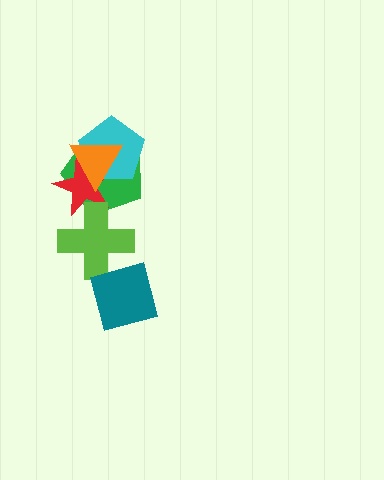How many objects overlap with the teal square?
0 objects overlap with the teal square.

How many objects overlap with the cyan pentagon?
3 objects overlap with the cyan pentagon.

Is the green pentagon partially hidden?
Yes, it is partially covered by another shape.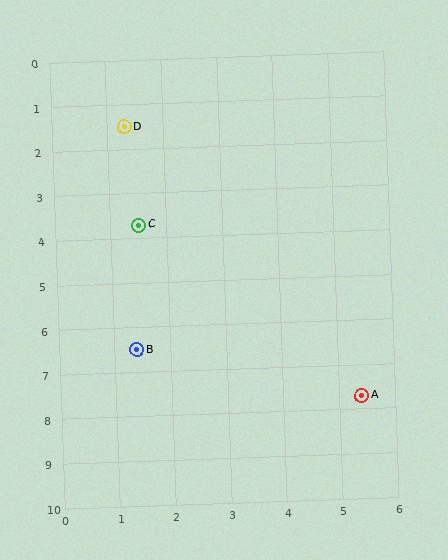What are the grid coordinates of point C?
Point C is at approximately (1.5, 3.7).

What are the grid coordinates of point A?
Point A is at approximately (5.4, 7.7).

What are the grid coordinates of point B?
Point B is at approximately (1.4, 6.5).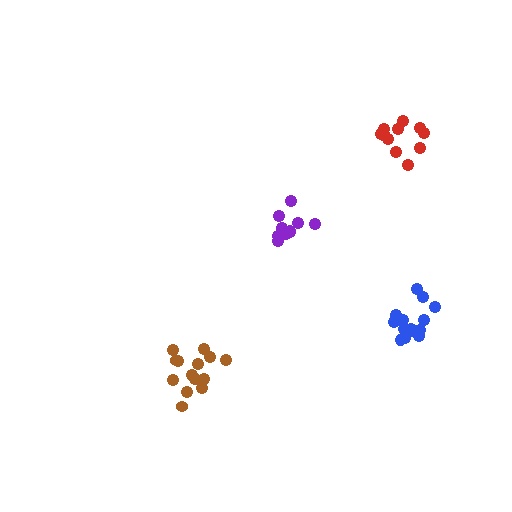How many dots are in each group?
Group 1: 14 dots, Group 2: 11 dots, Group 3: 10 dots, Group 4: 14 dots (49 total).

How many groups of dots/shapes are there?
There are 4 groups.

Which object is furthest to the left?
The brown cluster is leftmost.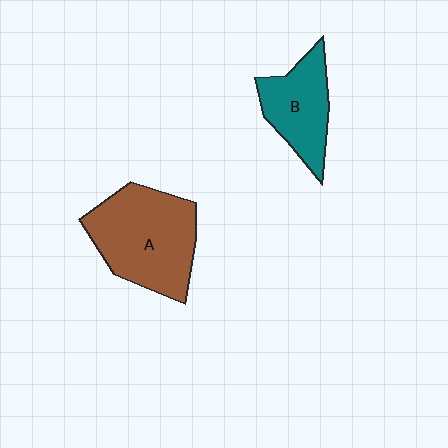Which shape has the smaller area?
Shape B (teal).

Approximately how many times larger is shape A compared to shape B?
Approximately 1.6 times.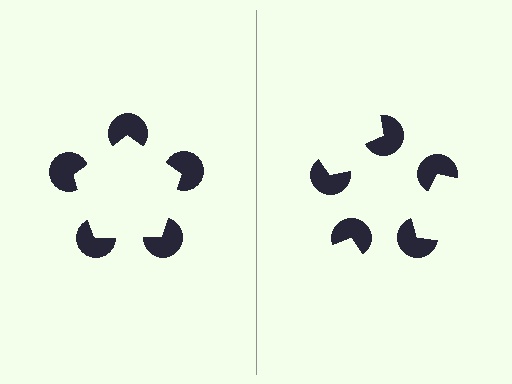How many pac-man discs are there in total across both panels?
10 — 5 on each side.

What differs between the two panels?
The pac-man discs are positioned identically on both sides; only the wedge orientations differ. On the left they align to a pentagon; on the right they are misaligned.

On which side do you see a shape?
An illusory pentagon appears on the left side. On the right side the wedge cuts are rotated, so no coherent shape forms.